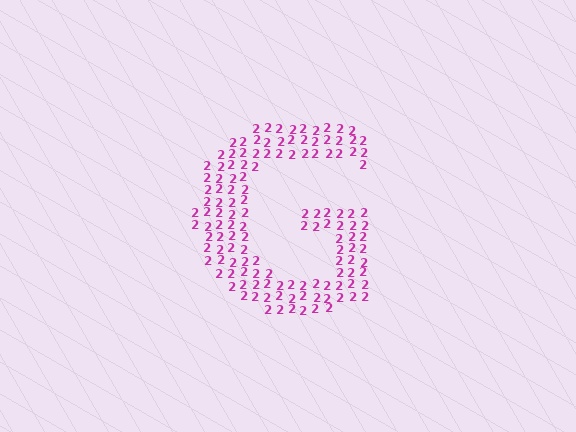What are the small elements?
The small elements are digit 2's.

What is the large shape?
The large shape is the letter G.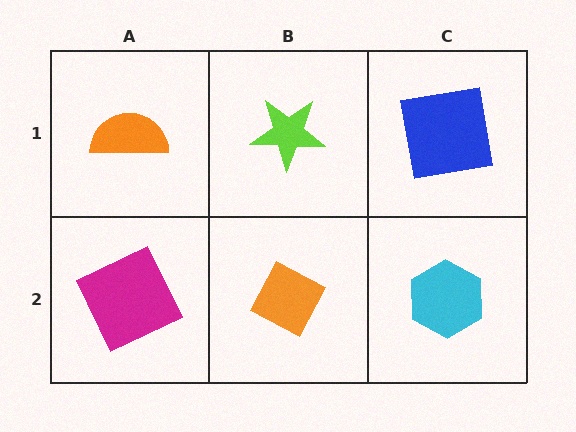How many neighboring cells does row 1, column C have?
2.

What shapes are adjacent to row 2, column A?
An orange semicircle (row 1, column A), an orange diamond (row 2, column B).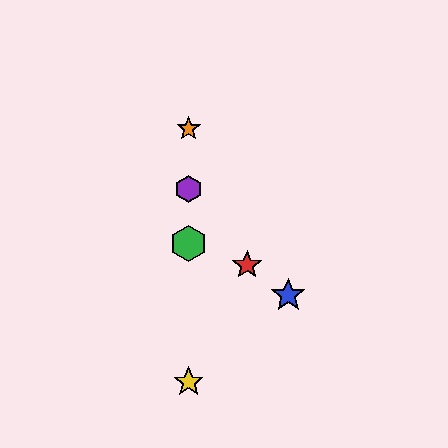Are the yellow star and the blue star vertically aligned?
No, the yellow star is at x≈189 and the blue star is at x≈288.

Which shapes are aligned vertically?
The green hexagon, the yellow star, the purple hexagon, the orange star are aligned vertically.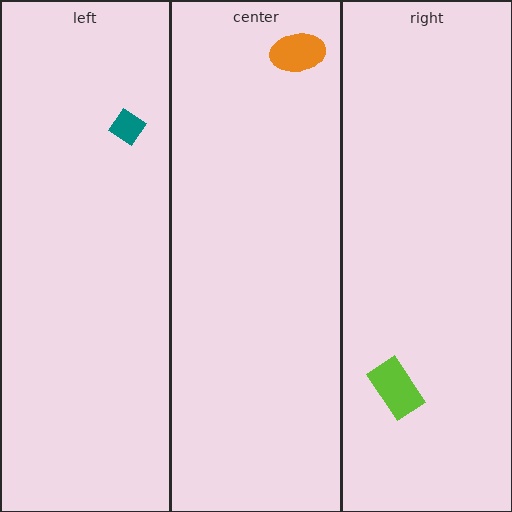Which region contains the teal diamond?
The left region.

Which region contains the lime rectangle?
The right region.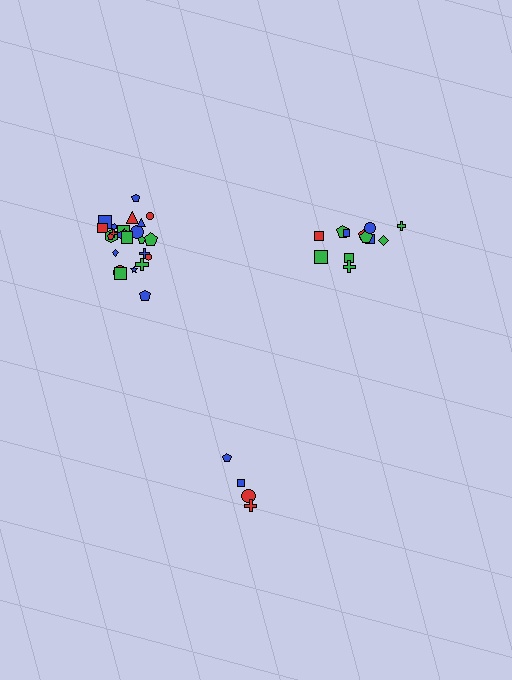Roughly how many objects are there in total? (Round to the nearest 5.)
Roughly 40 objects in total.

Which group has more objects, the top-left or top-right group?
The top-left group.